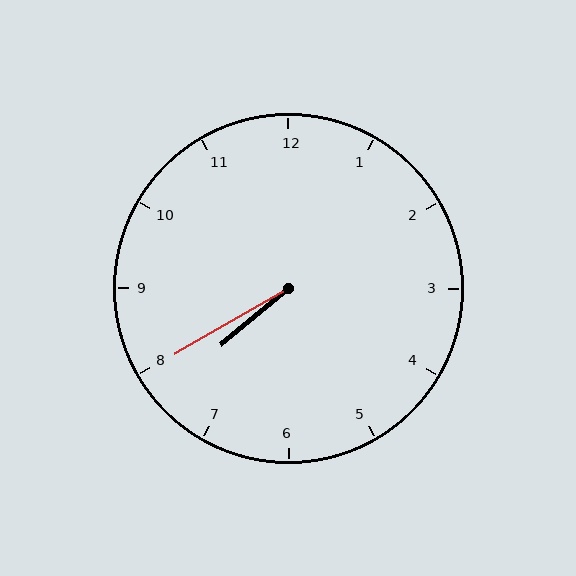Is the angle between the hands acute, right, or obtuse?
It is acute.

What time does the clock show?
7:40.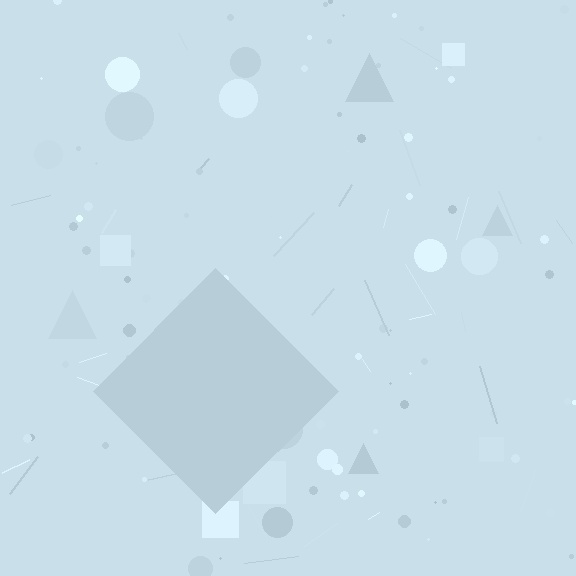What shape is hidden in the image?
A diamond is hidden in the image.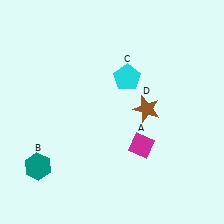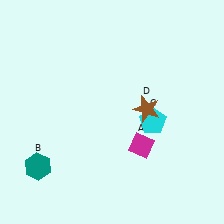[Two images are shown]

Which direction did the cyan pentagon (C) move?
The cyan pentagon (C) moved down.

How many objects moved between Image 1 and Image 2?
1 object moved between the two images.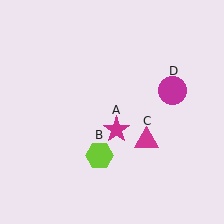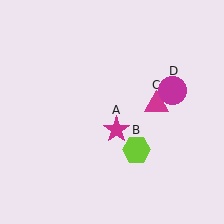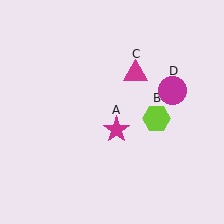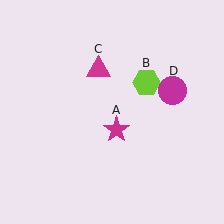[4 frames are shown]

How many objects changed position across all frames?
2 objects changed position: lime hexagon (object B), magenta triangle (object C).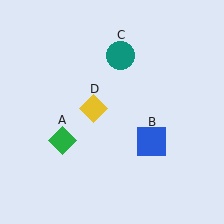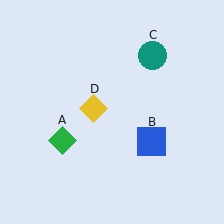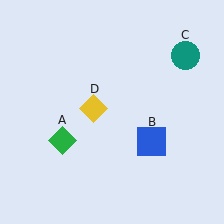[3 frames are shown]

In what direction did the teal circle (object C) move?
The teal circle (object C) moved right.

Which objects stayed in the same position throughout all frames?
Green diamond (object A) and blue square (object B) and yellow diamond (object D) remained stationary.